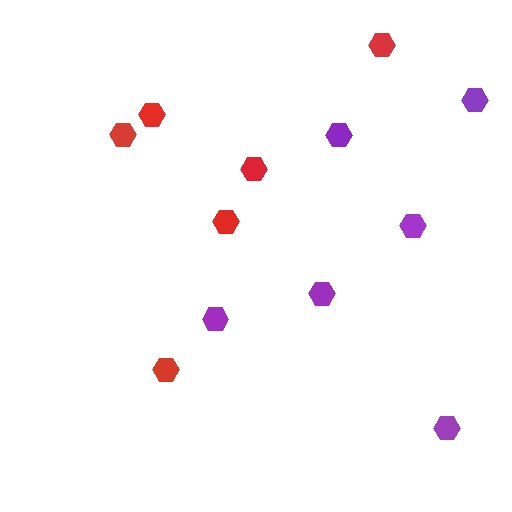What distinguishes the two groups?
There are 2 groups: one group of purple hexagons (6) and one group of red hexagons (6).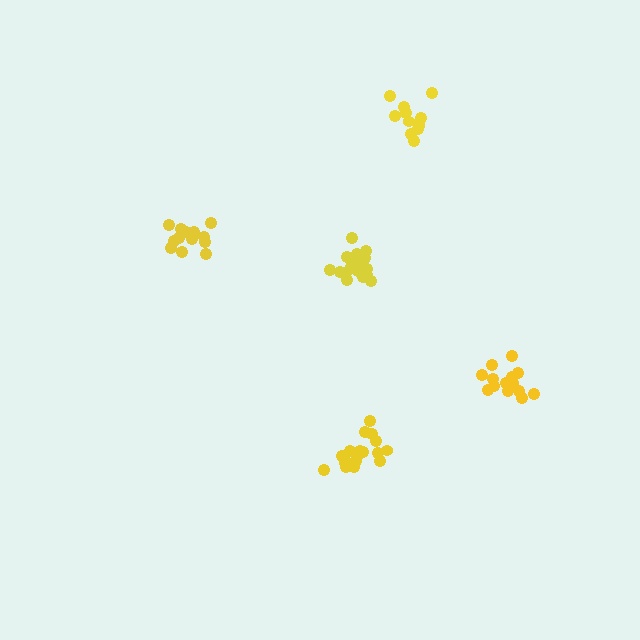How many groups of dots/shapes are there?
There are 5 groups.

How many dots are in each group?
Group 1: 12 dots, Group 2: 13 dots, Group 3: 18 dots, Group 4: 18 dots, Group 5: 14 dots (75 total).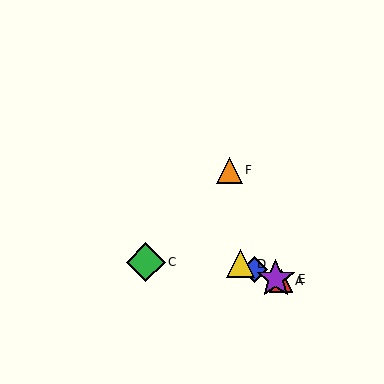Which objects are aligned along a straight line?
Objects A, B, D, E are aligned along a straight line.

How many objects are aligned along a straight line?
4 objects (A, B, D, E) are aligned along a straight line.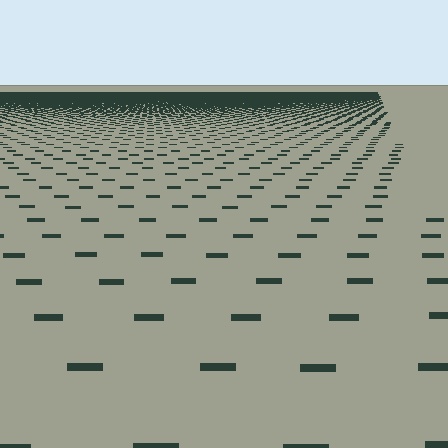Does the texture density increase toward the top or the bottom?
Density increases toward the top.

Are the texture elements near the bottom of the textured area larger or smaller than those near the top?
Larger. Near the bottom, elements are closer to the viewer and appear at a bigger on-screen size.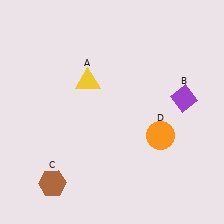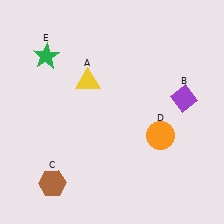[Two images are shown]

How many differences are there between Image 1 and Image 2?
There is 1 difference between the two images.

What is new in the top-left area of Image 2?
A green star (E) was added in the top-left area of Image 2.